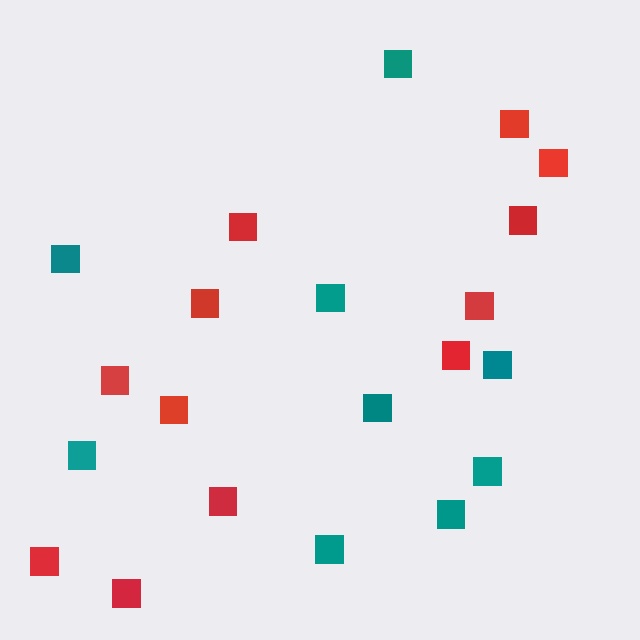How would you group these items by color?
There are 2 groups: one group of red squares (12) and one group of teal squares (9).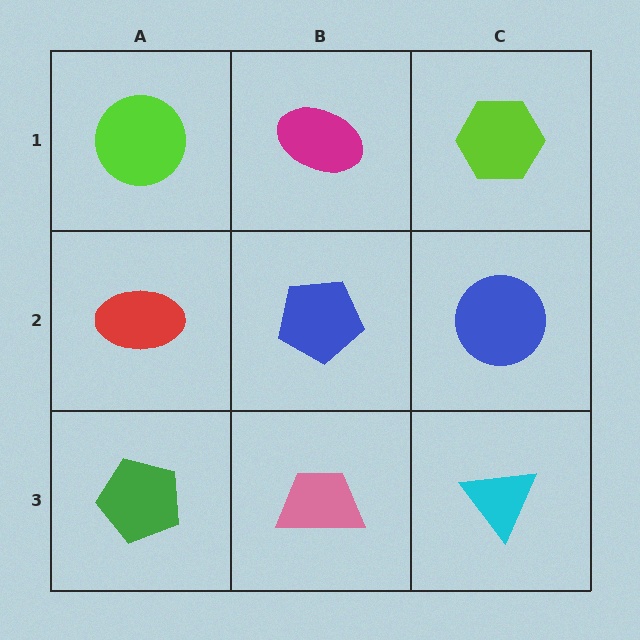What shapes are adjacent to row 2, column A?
A lime circle (row 1, column A), a green pentagon (row 3, column A), a blue pentagon (row 2, column B).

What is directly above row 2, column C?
A lime hexagon.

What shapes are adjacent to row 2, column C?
A lime hexagon (row 1, column C), a cyan triangle (row 3, column C), a blue pentagon (row 2, column B).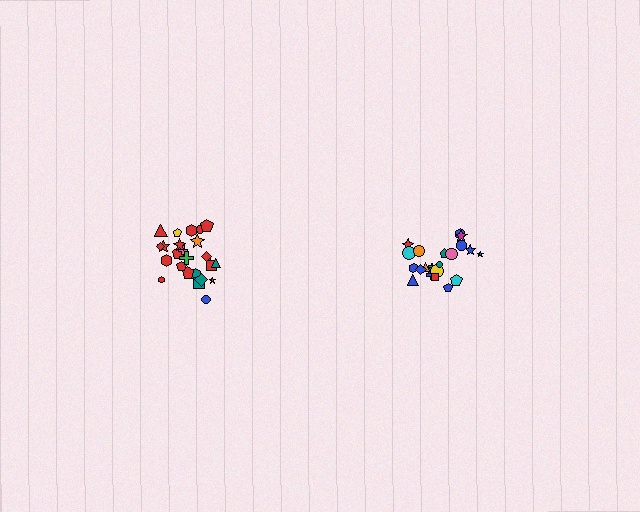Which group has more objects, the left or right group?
The left group.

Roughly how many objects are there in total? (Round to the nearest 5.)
Roughly 45 objects in total.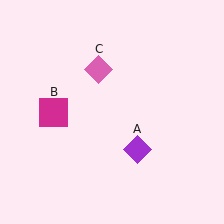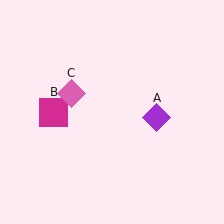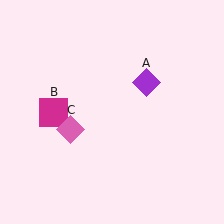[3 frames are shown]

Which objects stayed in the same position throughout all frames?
Magenta square (object B) remained stationary.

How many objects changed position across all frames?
2 objects changed position: purple diamond (object A), pink diamond (object C).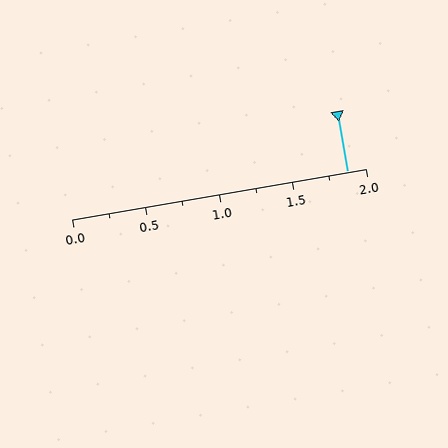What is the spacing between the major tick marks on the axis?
The major ticks are spaced 0.5 apart.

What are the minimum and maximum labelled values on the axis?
The axis runs from 0.0 to 2.0.